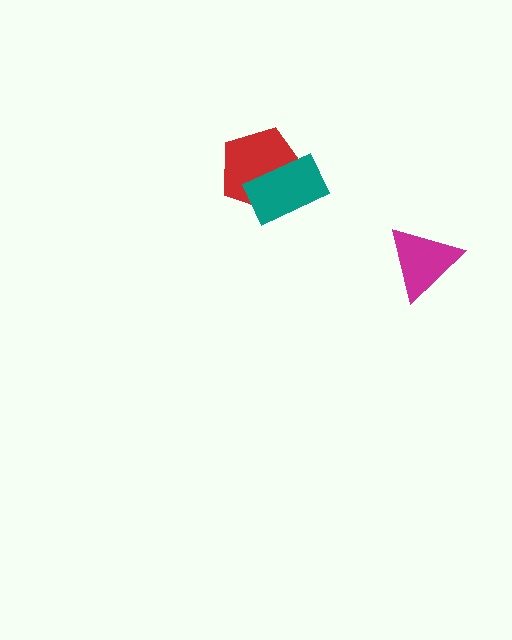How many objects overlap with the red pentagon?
1 object overlaps with the red pentagon.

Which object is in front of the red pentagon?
The teal rectangle is in front of the red pentagon.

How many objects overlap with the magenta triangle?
0 objects overlap with the magenta triangle.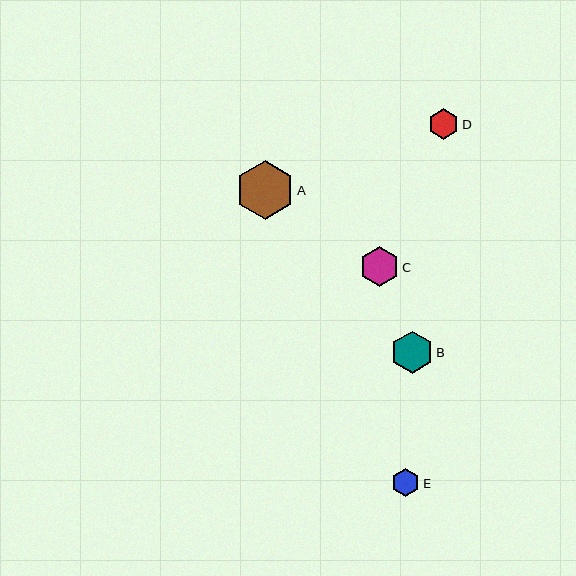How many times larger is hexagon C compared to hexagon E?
Hexagon C is approximately 1.4 times the size of hexagon E.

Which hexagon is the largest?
Hexagon A is the largest with a size of approximately 59 pixels.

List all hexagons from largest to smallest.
From largest to smallest: A, B, C, D, E.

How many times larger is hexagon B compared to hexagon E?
Hexagon B is approximately 1.5 times the size of hexagon E.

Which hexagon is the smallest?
Hexagon E is the smallest with a size of approximately 28 pixels.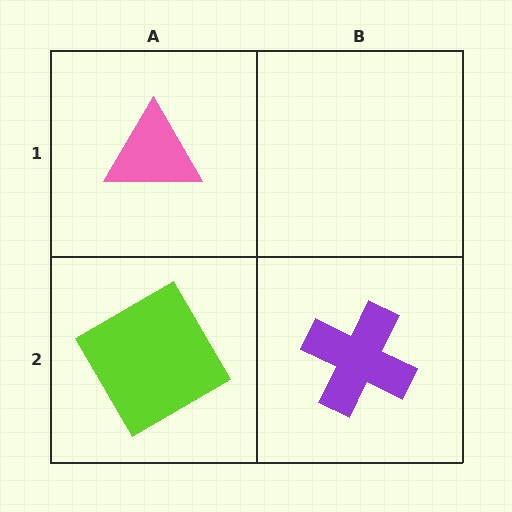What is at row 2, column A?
A lime diamond.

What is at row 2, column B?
A purple cross.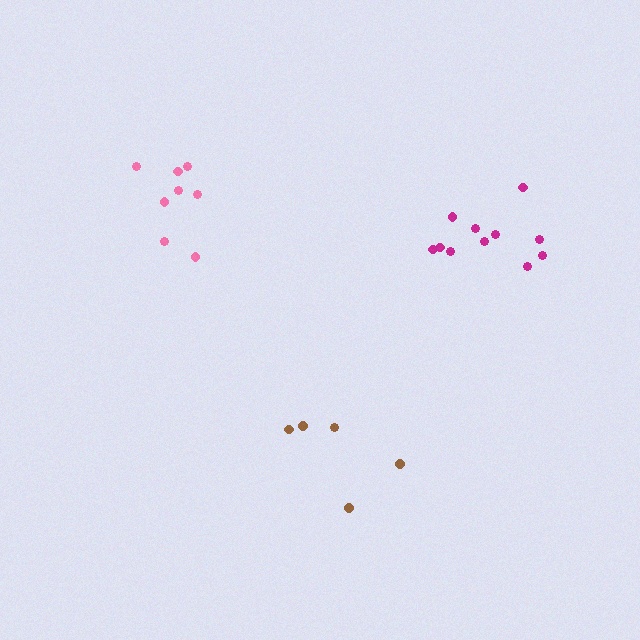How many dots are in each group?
Group 1: 8 dots, Group 2: 5 dots, Group 3: 11 dots (24 total).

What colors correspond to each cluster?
The clusters are colored: pink, brown, magenta.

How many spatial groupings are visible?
There are 3 spatial groupings.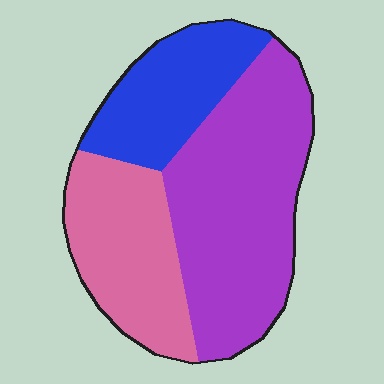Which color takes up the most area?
Purple, at roughly 50%.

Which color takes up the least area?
Blue, at roughly 25%.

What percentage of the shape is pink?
Pink covers roughly 30% of the shape.